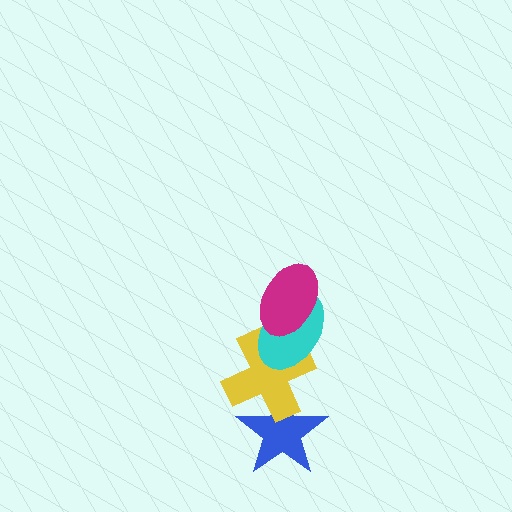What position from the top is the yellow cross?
The yellow cross is 3rd from the top.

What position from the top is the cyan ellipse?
The cyan ellipse is 2nd from the top.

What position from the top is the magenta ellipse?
The magenta ellipse is 1st from the top.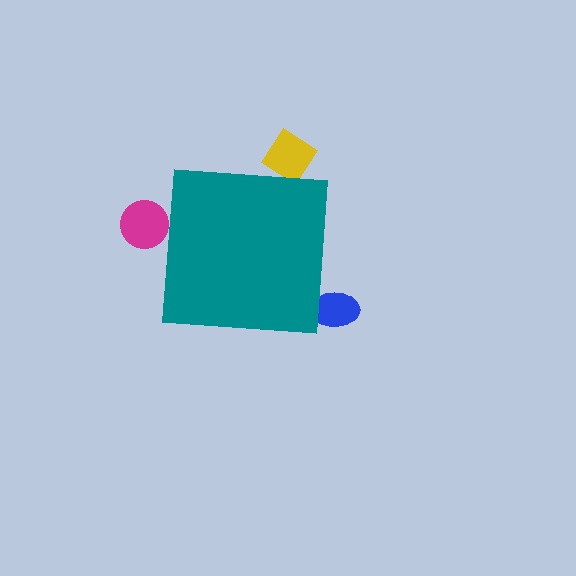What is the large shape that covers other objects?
A teal square.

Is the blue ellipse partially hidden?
Yes, the blue ellipse is partially hidden behind the teal square.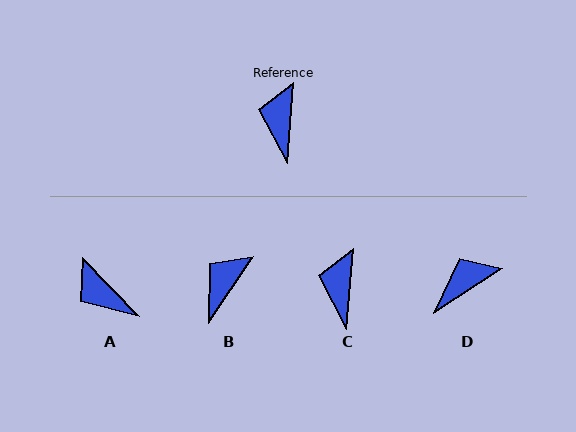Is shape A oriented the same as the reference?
No, it is off by about 48 degrees.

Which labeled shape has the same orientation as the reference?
C.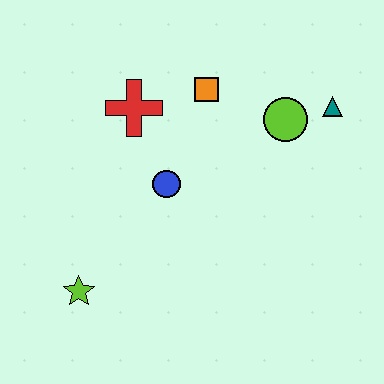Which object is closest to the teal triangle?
The lime circle is closest to the teal triangle.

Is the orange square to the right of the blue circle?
Yes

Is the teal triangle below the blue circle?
No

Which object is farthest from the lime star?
The teal triangle is farthest from the lime star.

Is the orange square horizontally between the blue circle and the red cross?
No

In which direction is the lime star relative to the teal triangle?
The lime star is to the left of the teal triangle.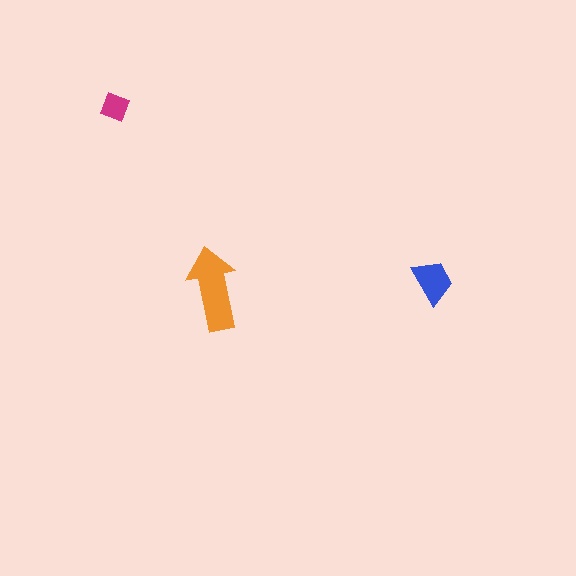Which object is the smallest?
The magenta diamond.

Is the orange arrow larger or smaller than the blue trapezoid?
Larger.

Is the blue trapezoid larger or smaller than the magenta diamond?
Larger.